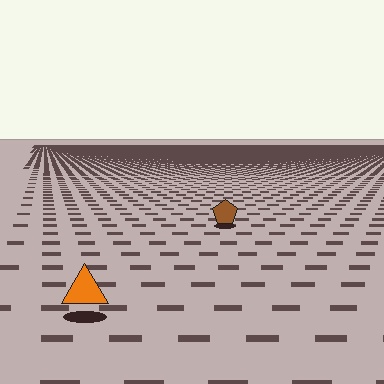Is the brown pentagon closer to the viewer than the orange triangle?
No. The orange triangle is closer — you can tell from the texture gradient: the ground texture is coarser near it.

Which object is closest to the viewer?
The orange triangle is closest. The texture marks near it are larger and more spread out.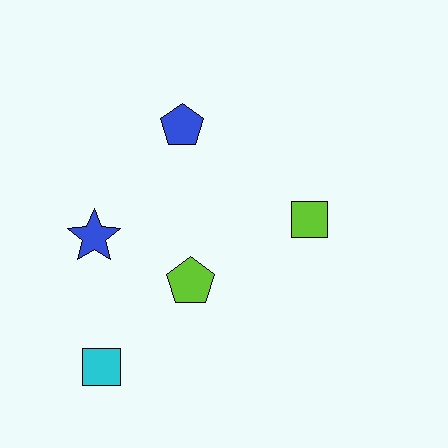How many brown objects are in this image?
There are no brown objects.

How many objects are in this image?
There are 5 objects.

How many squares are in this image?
There are 2 squares.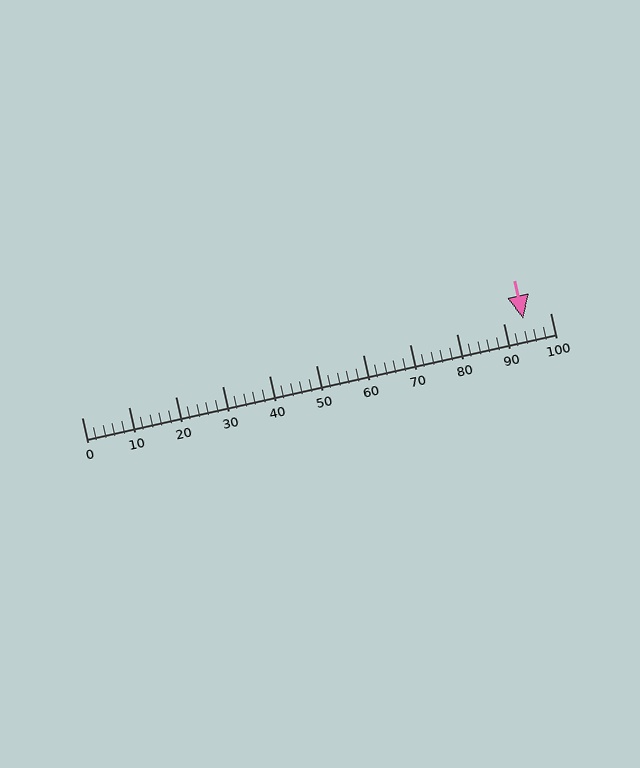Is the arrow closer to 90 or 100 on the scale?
The arrow is closer to 90.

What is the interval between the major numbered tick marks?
The major tick marks are spaced 10 units apart.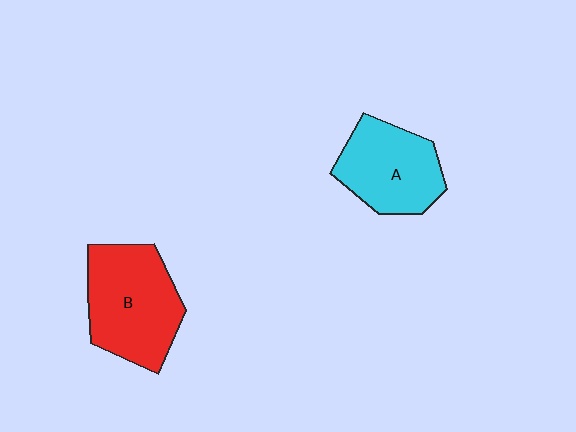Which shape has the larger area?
Shape B (red).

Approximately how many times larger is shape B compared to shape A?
Approximately 1.2 times.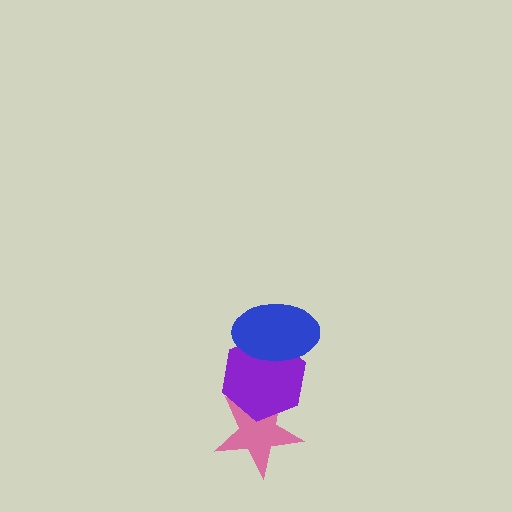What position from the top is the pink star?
The pink star is 3rd from the top.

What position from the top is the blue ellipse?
The blue ellipse is 1st from the top.